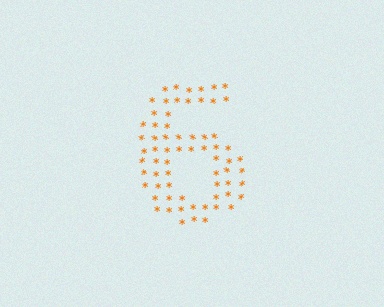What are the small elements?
The small elements are asterisks.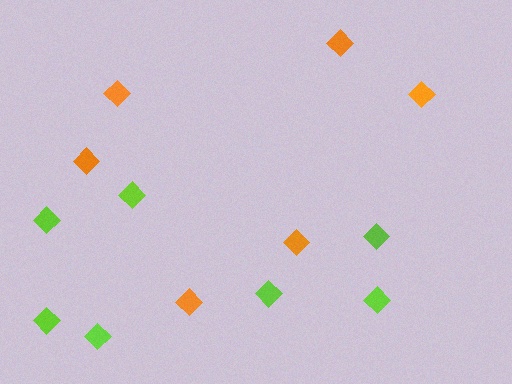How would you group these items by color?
There are 2 groups: one group of lime diamonds (7) and one group of orange diamonds (6).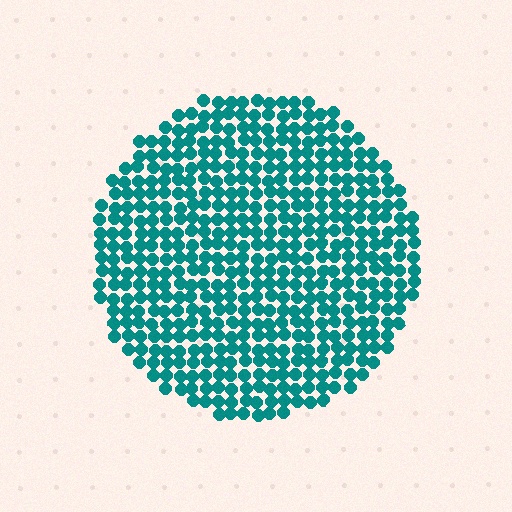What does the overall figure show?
The overall figure shows a circle.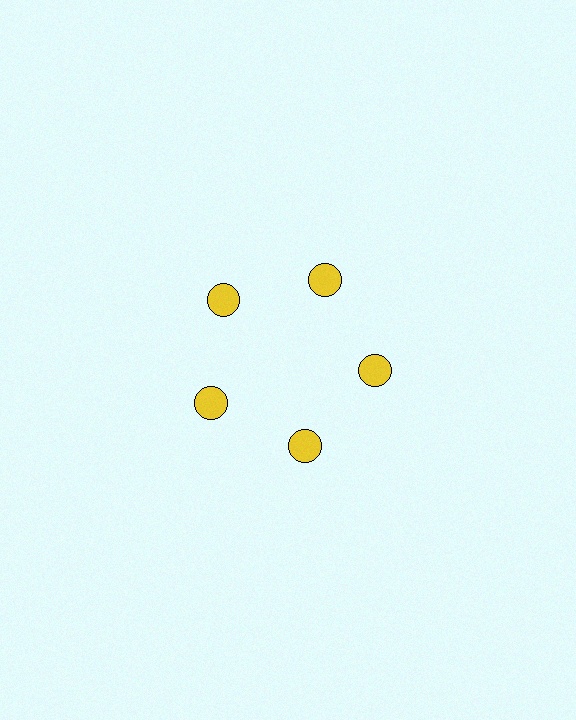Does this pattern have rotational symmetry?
Yes, this pattern has 5-fold rotational symmetry. It looks the same after rotating 72 degrees around the center.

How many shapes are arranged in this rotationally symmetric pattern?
There are 5 shapes, arranged in 5 groups of 1.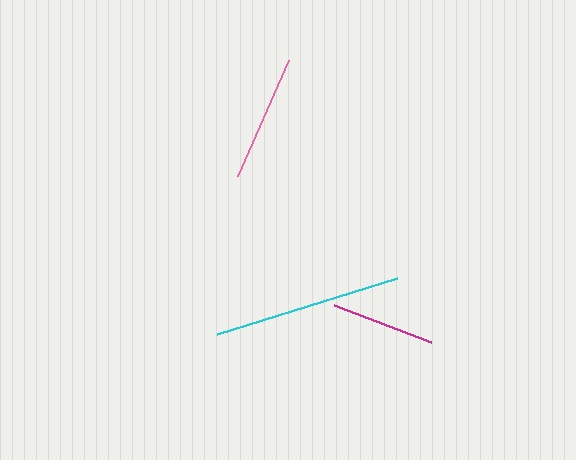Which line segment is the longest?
The cyan line is the longest at approximately 189 pixels.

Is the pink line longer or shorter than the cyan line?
The cyan line is longer than the pink line.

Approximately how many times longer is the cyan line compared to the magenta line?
The cyan line is approximately 1.8 times the length of the magenta line.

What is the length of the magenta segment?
The magenta segment is approximately 104 pixels long.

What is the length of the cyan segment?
The cyan segment is approximately 189 pixels long.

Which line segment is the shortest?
The magenta line is the shortest at approximately 104 pixels.